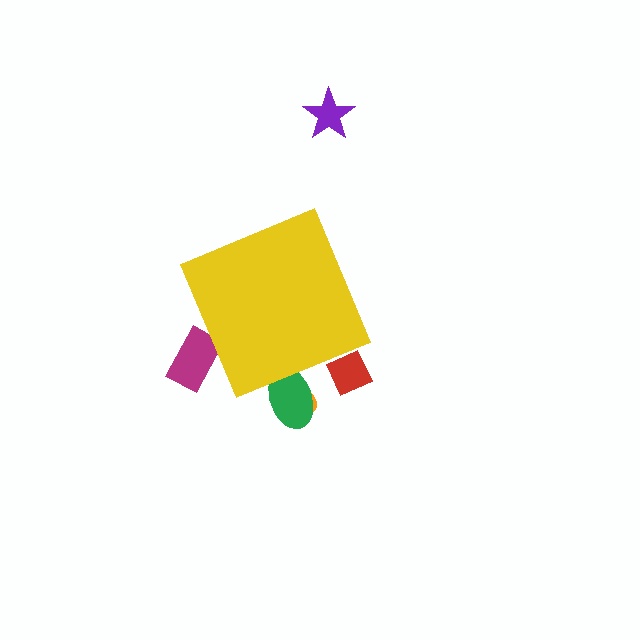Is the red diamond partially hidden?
Yes, the red diamond is partially hidden behind the yellow diamond.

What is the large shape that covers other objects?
A yellow diamond.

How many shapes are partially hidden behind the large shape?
4 shapes are partially hidden.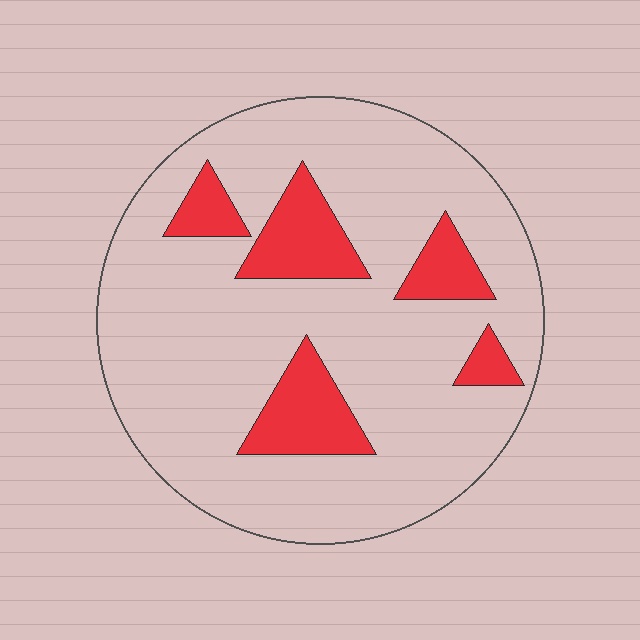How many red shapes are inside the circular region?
5.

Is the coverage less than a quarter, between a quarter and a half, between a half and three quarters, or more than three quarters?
Less than a quarter.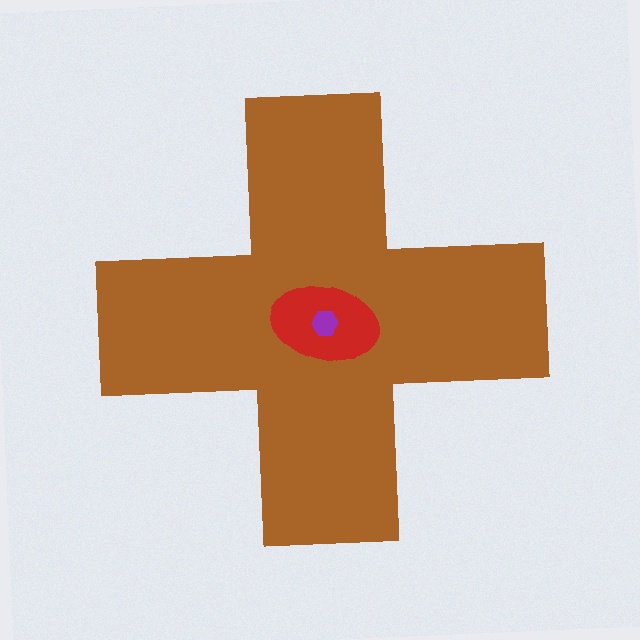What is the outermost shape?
The brown cross.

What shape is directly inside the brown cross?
The red ellipse.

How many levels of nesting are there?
3.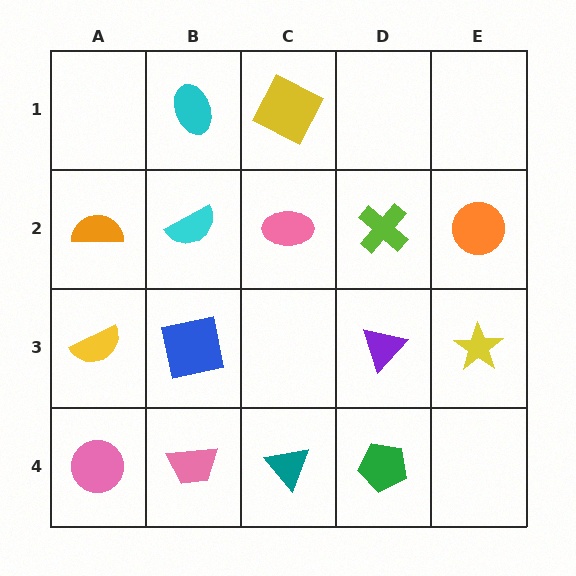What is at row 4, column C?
A teal triangle.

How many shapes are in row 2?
5 shapes.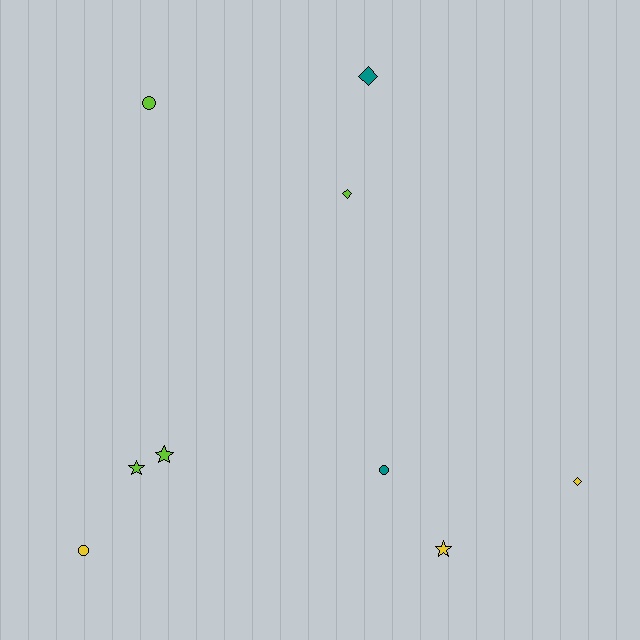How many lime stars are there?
There are 2 lime stars.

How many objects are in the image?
There are 9 objects.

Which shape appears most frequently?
Star, with 3 objects.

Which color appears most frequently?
Lime, with 4 objects.